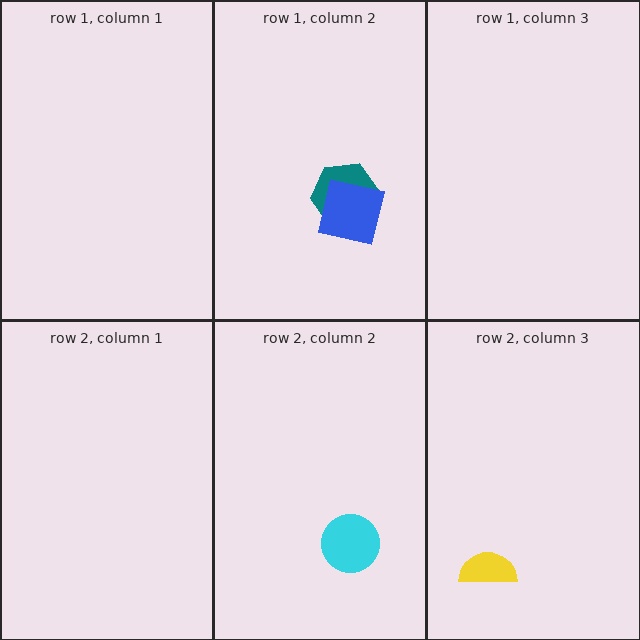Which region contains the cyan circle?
The row 2, column 2 region.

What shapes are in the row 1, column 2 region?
The teal hexagon, the blue square.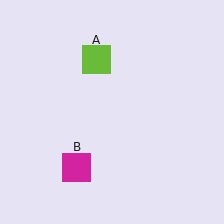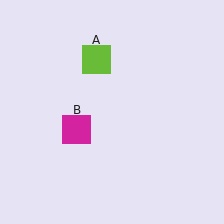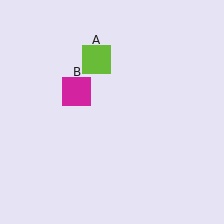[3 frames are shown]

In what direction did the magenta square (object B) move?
The magenta square (object B) moved up.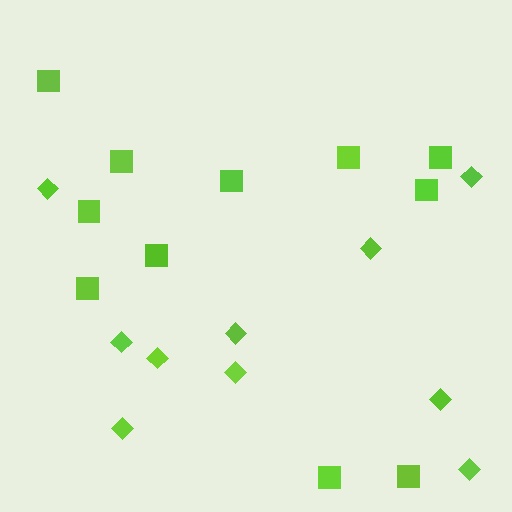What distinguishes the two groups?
There are 2 groups: one group of squares (11) and one group of diamonds (10).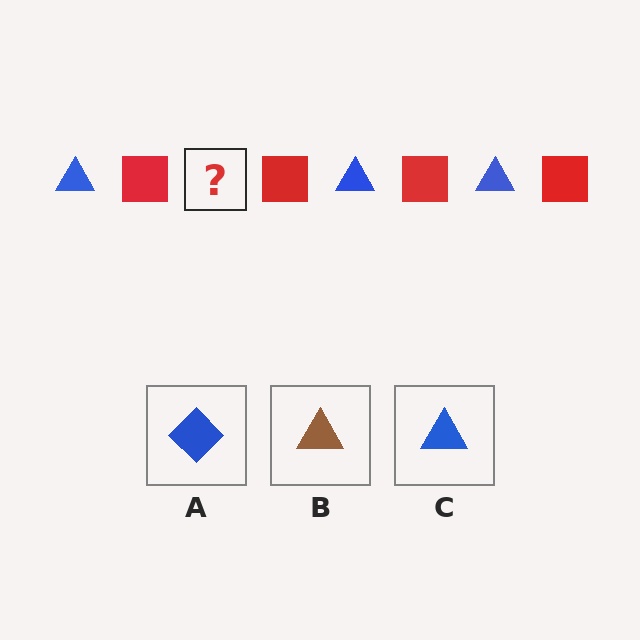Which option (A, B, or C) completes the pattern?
C.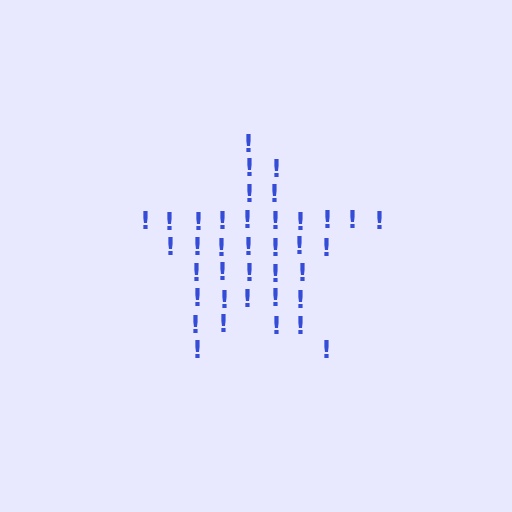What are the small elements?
The small elements are exclamation marks.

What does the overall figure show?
The overall figure shows a star.